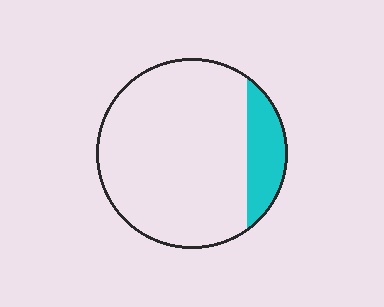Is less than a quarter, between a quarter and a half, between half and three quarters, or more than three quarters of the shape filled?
Less than a quarter.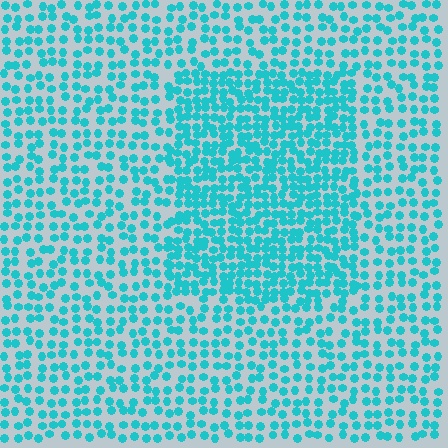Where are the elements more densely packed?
The elements are more densely packed inside the rectangle boundary.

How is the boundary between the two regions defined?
The boundary is defined by a change in element density (approximately 1.8x ratio). All elements are the same color, size, and shape.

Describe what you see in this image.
The image contains small cyan elements arranged at two different densities. A rectangle-shaped region is visible where the elements are more densely packed than the surrounding area.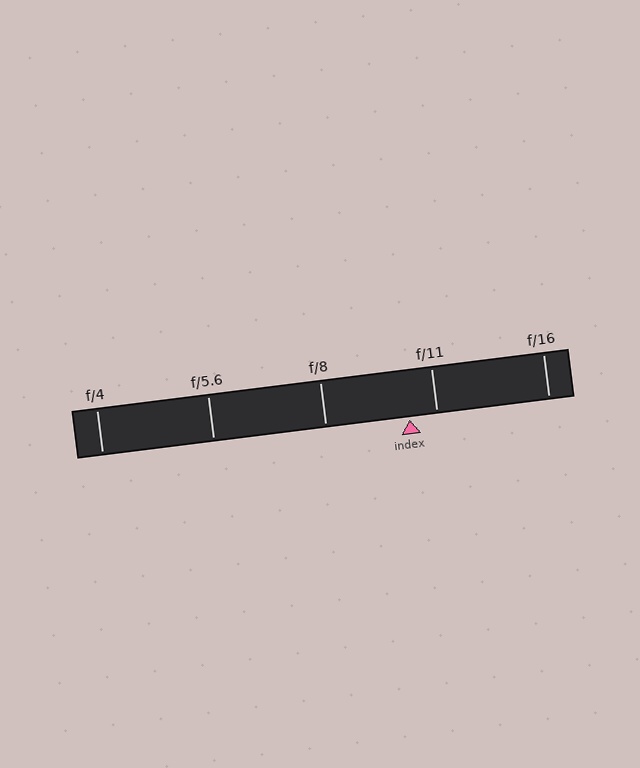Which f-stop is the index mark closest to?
The index mark is closest to f/11.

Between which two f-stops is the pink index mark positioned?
The index mark is between f/8 and f/11.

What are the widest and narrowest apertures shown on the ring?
The widest aperture shown is f/4 and the narrowest is f/16.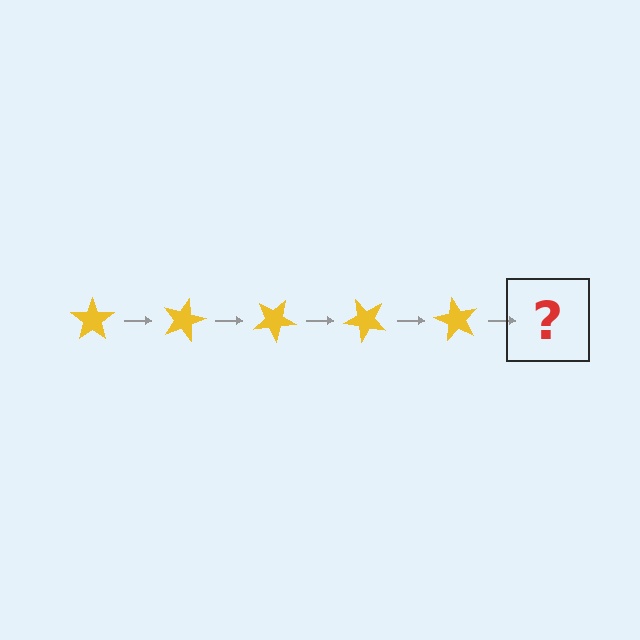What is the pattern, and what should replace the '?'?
The pattern is that the star rotates 15 degrees each step. The '?' should be a yellow star rotated 75 degrees.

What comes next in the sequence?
The next element should be a yellow star rotated 75 degrees.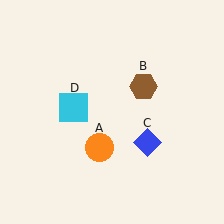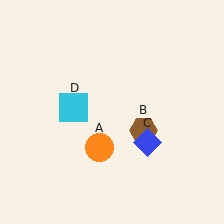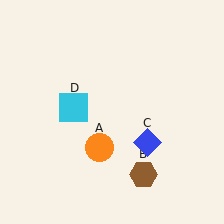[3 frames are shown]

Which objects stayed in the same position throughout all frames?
Orange circle (object A) and blue diamond (object C) and cyan square (object D) remained stationary.